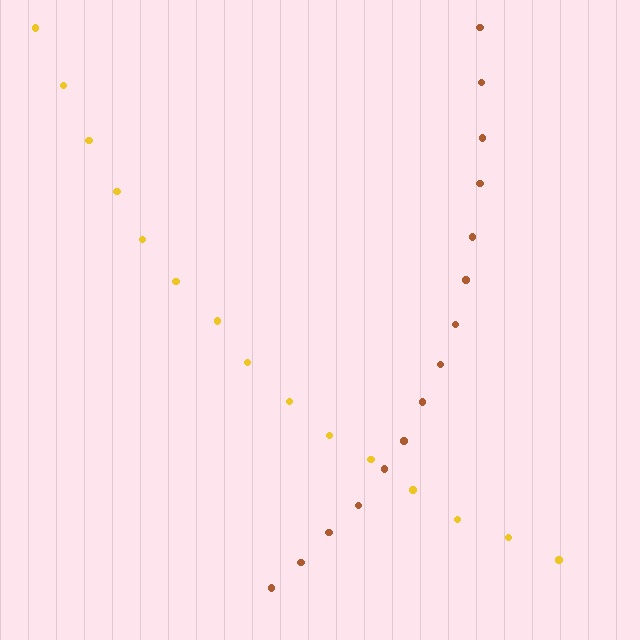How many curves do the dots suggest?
There are 2 distinct paths.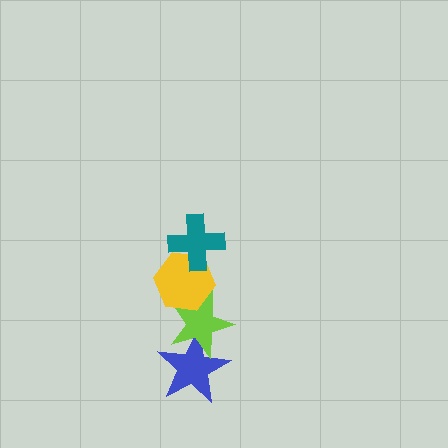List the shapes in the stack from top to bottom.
From top to bottom: the teal cross, the yellow hexagon, the lime star, the blue star.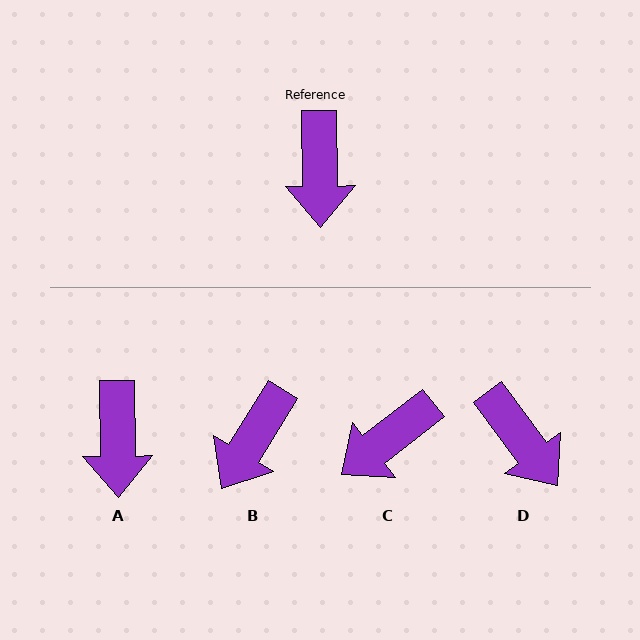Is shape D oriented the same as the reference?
No, it is off by about 36 degrees.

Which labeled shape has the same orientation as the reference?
A.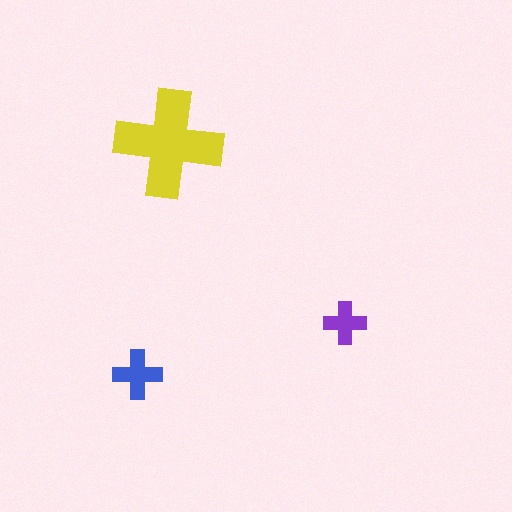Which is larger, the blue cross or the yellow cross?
The yellow one.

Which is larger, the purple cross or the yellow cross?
The yellow one.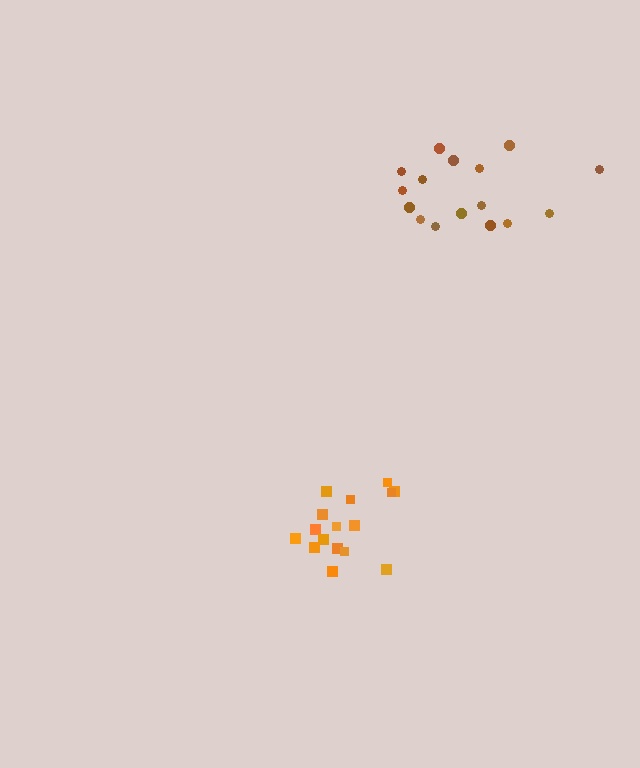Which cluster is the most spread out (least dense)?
Brown.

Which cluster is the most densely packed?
Orange.